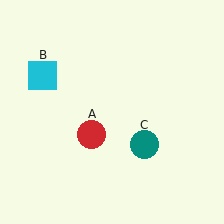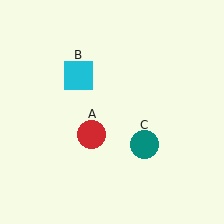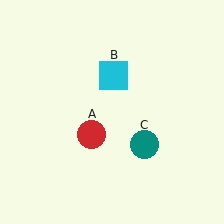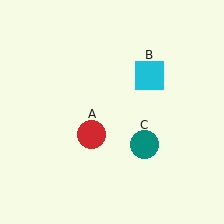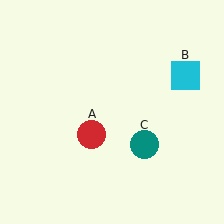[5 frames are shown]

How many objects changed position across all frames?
1 object changed position: cyan square (object B).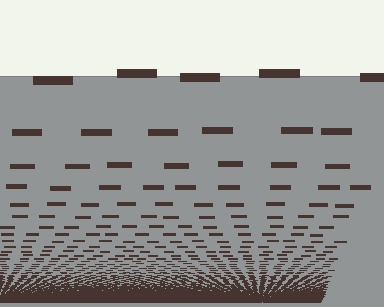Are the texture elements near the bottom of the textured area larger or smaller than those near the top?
Smaller. The gradient is inverted — elements near the bottom are smaller and denser.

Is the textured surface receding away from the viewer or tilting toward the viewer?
The surface appears to tilt toward the viewer. Texture elements get larger and sparser toward the top.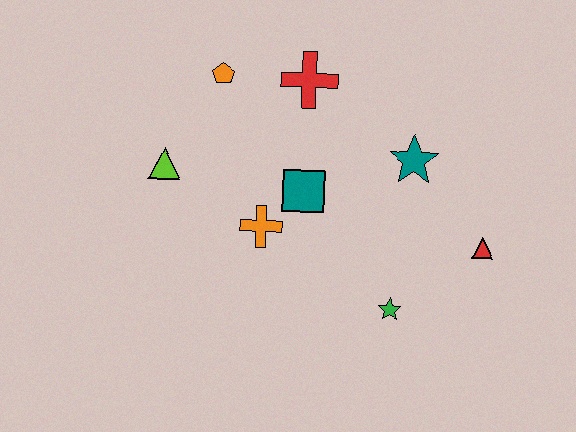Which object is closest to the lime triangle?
The orange pentagon is closest to the lime triangle.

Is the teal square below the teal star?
Yes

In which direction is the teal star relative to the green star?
The teal star is above the green star.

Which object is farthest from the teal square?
The red triangle is farthest from the teal square.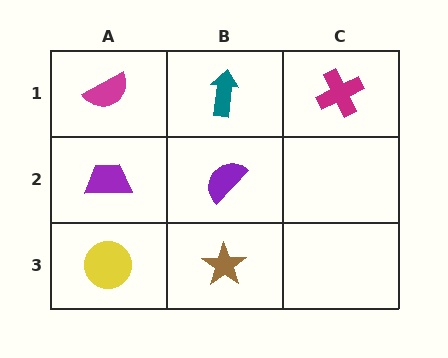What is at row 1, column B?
A teal arrow.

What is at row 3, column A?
A yellow circle.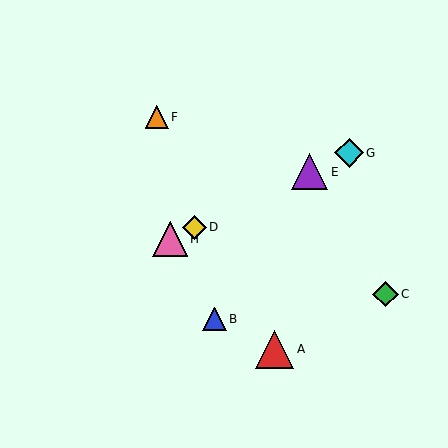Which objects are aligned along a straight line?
Objects D, E, G, H are aligned along a straight line.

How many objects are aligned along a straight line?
4 objects (D, E, G, H) are aligned along a straight line.